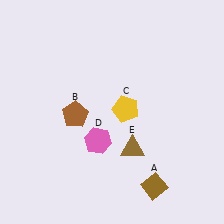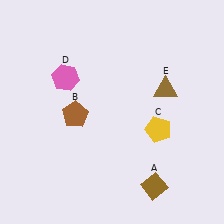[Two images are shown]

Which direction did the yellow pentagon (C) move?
The yellow pentagon (C) moved right.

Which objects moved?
The objects that moved are: the yellow pentagon (C), the pink hexagon (D), the brown triangle (E).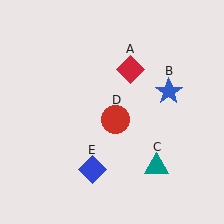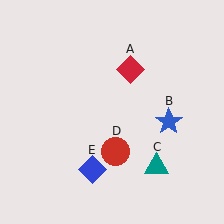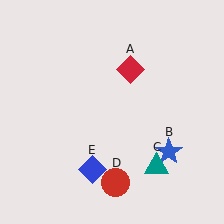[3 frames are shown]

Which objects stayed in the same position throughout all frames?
Red diamond (object A) and teal triangle (object C) and blue diamond (object E) remained stationary.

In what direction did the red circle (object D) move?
The red circle (object D) moved down.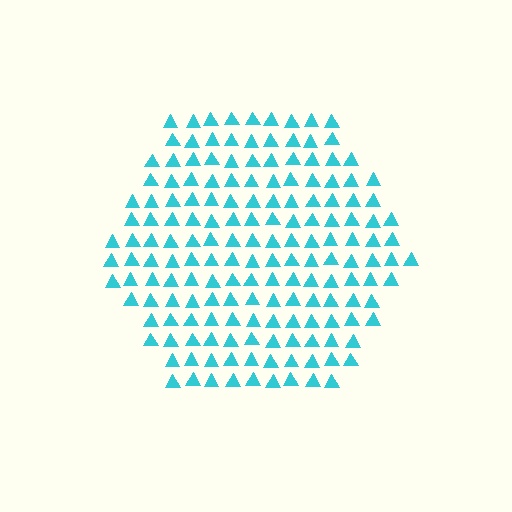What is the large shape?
The large shape is a hexagon.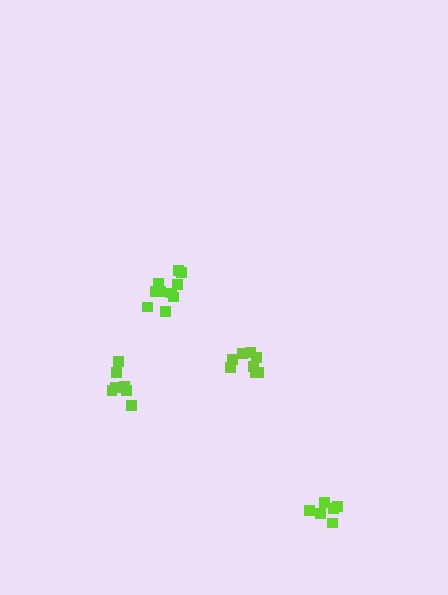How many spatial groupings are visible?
There are 4 spatial groupings.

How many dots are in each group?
Group 1: 8 dots, Group 2: 6 dots, Group 3: 8 dots, Group 4: 10 dots (32 total).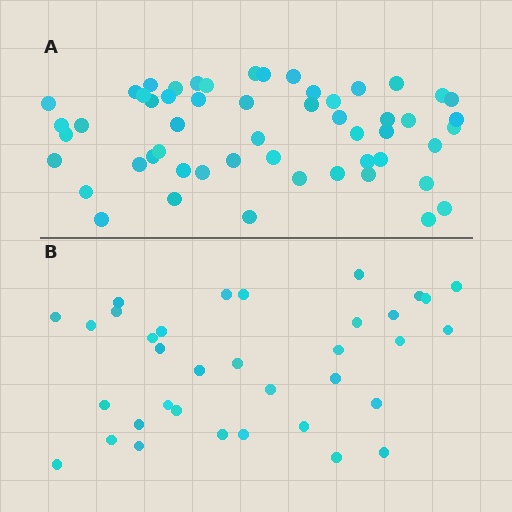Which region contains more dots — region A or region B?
Region A (the top region) has more dots.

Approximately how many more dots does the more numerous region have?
Region A has approximately 20 more dots than region B.